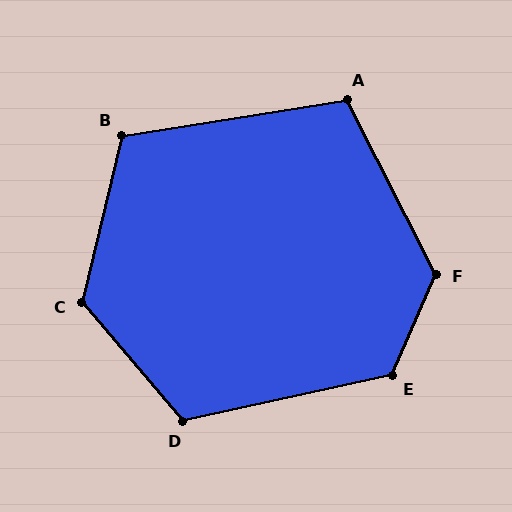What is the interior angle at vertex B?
Approximately 112 degrees (obtuse).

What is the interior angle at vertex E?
Approximately 126 degrees (obtuse).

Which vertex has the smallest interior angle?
A, at approximately 108 degrees.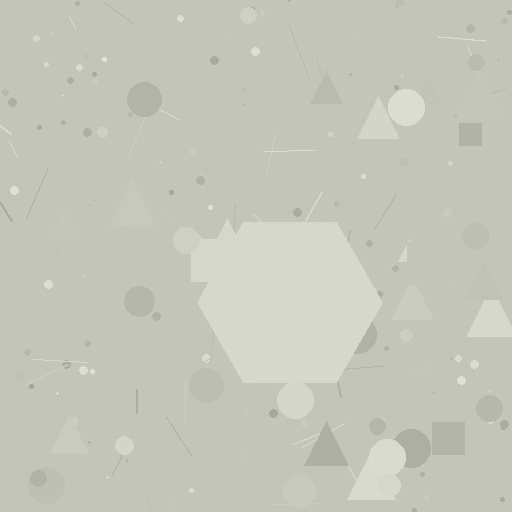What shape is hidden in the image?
A hexagon is hidden in the image.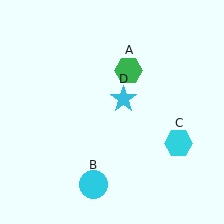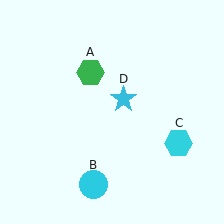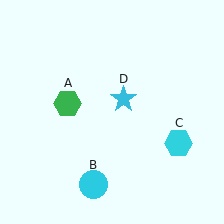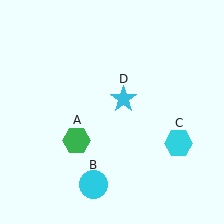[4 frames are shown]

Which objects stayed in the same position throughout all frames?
Cyan circle (object B) and cyan hexagon (object C) and cyan star (object D) remained stationary.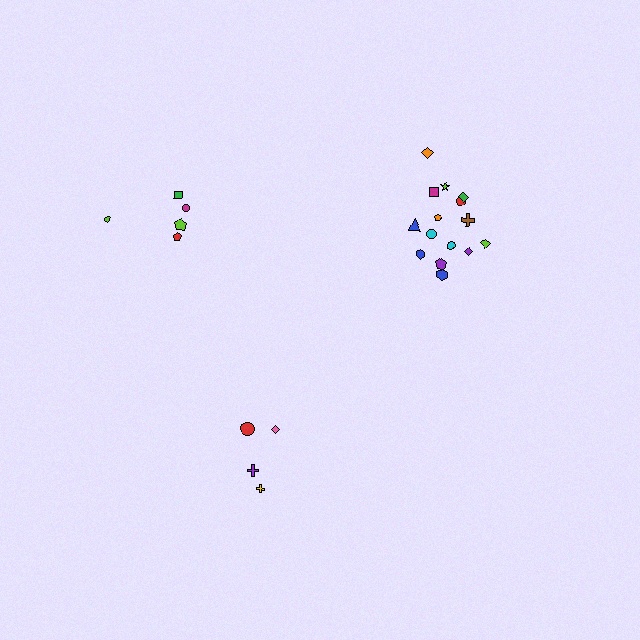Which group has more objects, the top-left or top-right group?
The top-right group.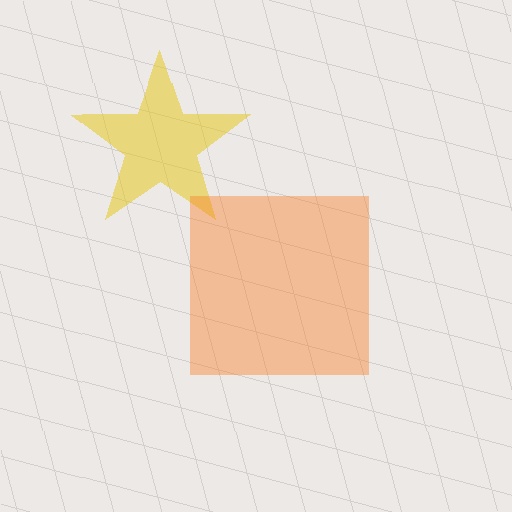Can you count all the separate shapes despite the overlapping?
Yes, there are 2 separate shapes.